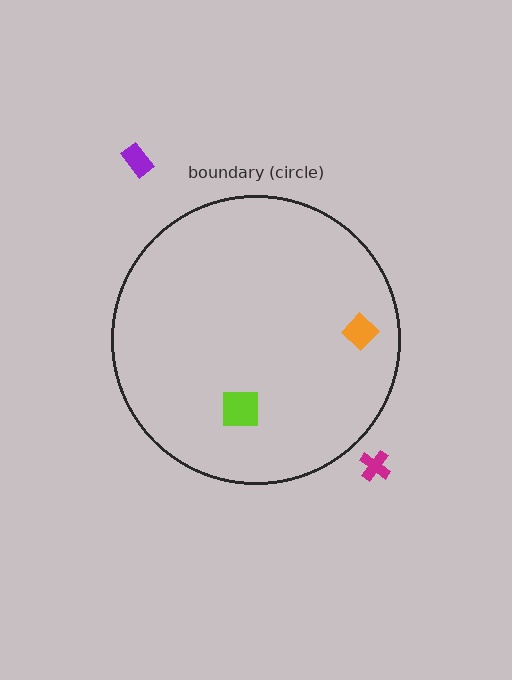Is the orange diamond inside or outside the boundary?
Inside.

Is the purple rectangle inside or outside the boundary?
Outside.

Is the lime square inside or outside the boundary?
Inside.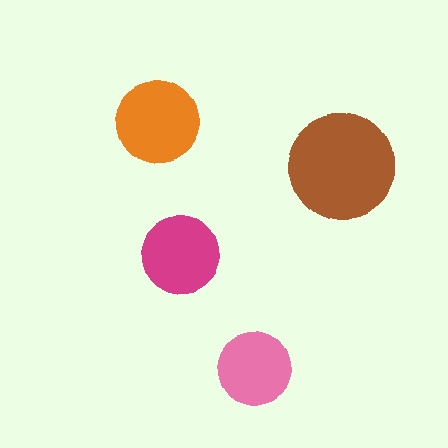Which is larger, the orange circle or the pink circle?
The orange one.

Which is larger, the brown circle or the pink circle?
The brown one.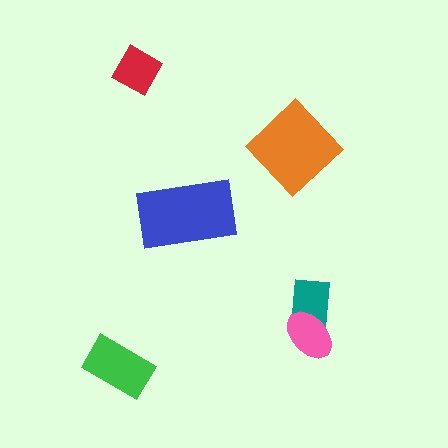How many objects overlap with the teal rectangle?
1 object overlaps with the teal rectangle.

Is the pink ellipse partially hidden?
No, no other shape covers it.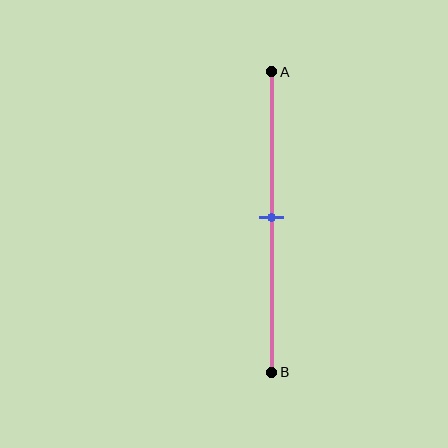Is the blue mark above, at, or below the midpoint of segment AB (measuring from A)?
The blue mark is approximately at the midpoint of segment AB.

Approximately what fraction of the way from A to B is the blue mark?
The blue mark is approximately 50% of the way from A to B.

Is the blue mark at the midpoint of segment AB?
Yes, the mark is approximately at the midpoint.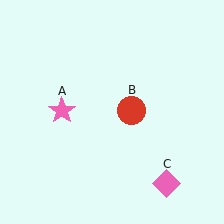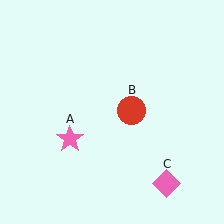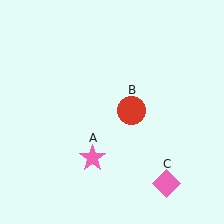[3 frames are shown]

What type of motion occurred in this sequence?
The pink star (object A) rotated counterclockwise around the center of the scene.